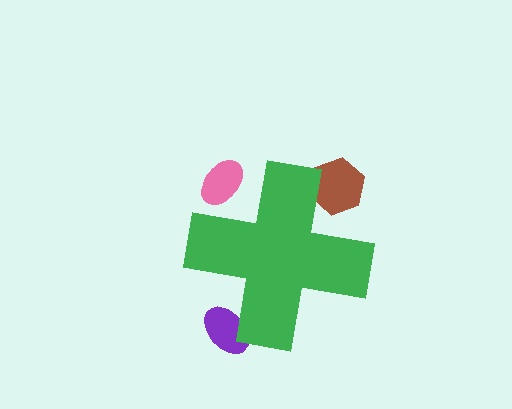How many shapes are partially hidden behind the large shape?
3 shapes are partially hidden.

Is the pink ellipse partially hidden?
Yes, the pink ellipse is partially hidden behind the green cross.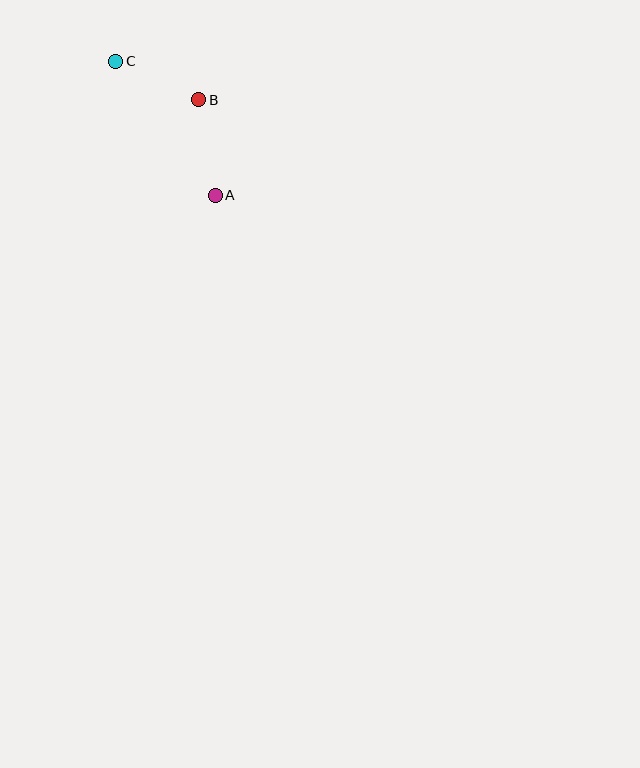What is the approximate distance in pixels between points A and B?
The distance between A and B is approximately 97 pixels.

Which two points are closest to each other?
Points B and C are closest to each other.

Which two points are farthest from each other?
Points A and C are farthest from each other.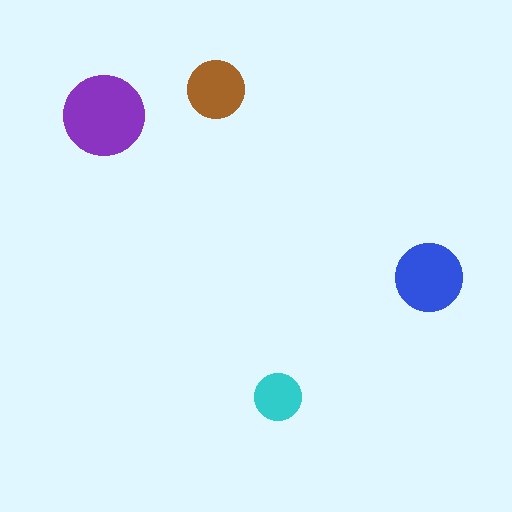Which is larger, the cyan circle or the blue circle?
The blue one.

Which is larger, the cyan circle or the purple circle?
The purple one.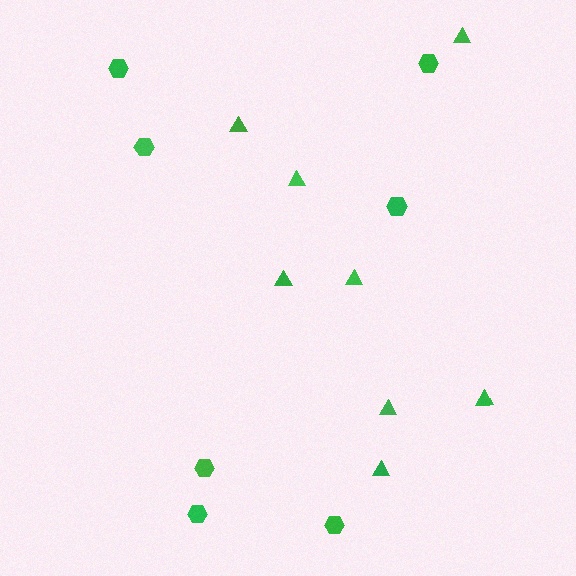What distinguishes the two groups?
There are 2 groups: one group of triangles (8) and one group of hexagons (7).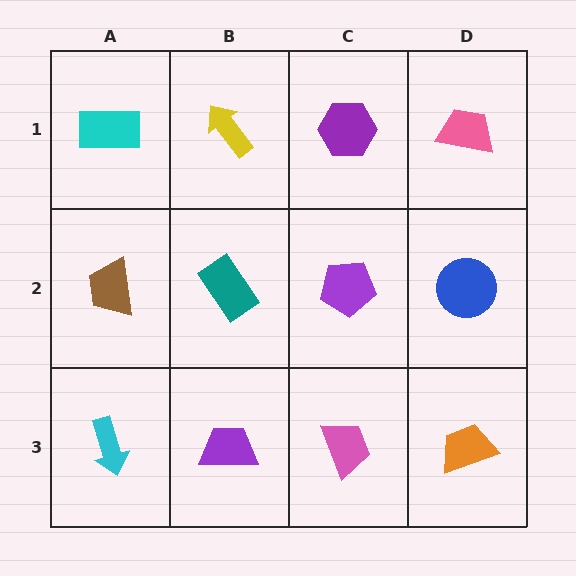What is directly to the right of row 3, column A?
A purple trapezoid.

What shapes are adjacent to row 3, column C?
A purple pentagon (row 2, column C), a purple trapezoid (row 3, column B), an orange trapezoid (row 3, column D).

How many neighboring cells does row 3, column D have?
2.